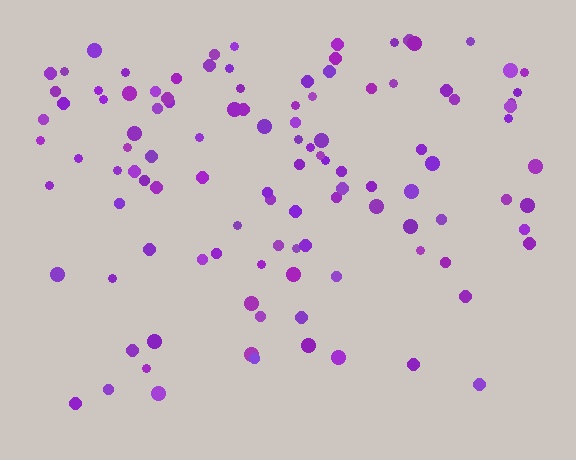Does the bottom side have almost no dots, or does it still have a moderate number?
Still a moderate number, just noticeably fewer than the top.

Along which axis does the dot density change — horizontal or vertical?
Vertical.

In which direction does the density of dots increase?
From bottom to top, with the top side densest.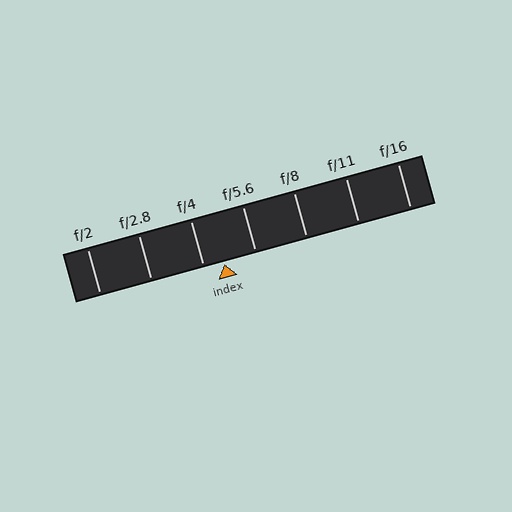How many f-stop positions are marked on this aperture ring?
There are 7 f-stop positions marked.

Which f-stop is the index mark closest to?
The index mark is closest to f/4.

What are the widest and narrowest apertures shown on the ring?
The widest aperture shown is f/2 and the narrowest is f/16.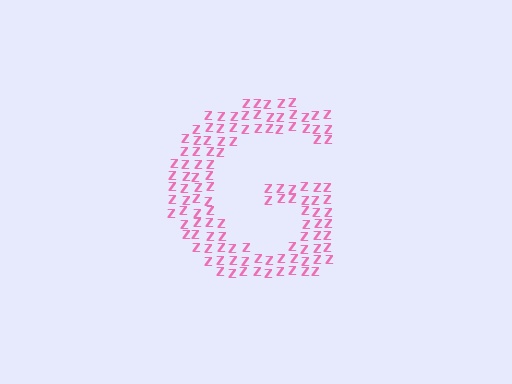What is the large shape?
The large shape is the letter G.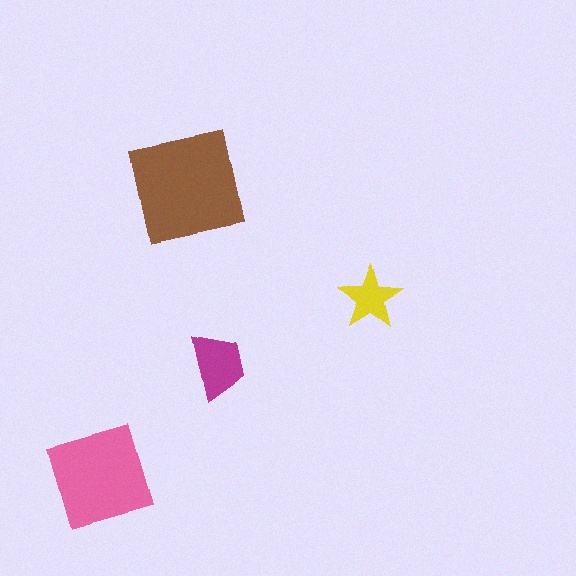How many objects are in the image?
There are 4 objects in the image.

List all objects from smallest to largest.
The yellow star, the magenta trapezoid, the pink diamond, the brown square.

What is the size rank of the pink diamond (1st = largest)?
2nd.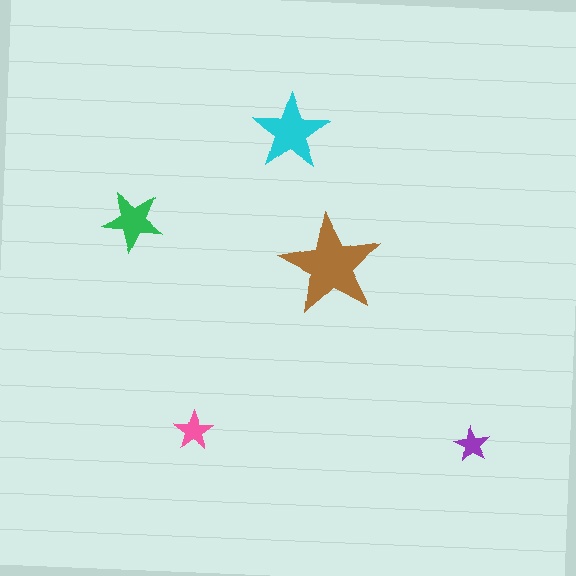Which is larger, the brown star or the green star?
The brown one.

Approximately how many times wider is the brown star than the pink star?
About 2.5 times wider.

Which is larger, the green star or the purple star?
The green one.